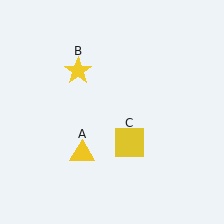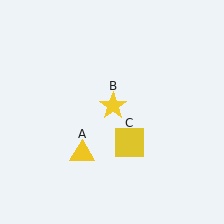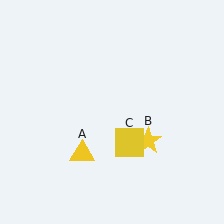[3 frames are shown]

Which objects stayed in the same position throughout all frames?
Yellow triangle (object A) and yellow square (object C) remained stationary.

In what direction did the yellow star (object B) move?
The yellow star (object B) moved down and to the right.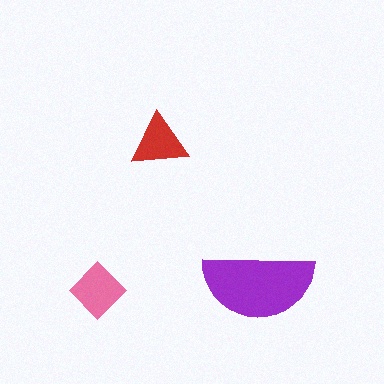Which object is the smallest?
The red triangle.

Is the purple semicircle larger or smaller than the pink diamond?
Larger.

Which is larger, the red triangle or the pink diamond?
The pink diamond.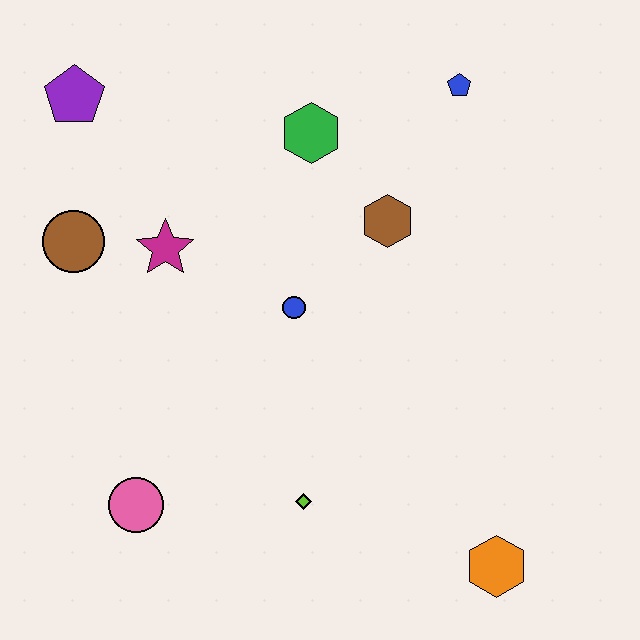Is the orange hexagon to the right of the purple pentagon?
Yes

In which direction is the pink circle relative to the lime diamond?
The pink circle is to the left of the lime diamond.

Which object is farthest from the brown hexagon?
The pink circle is farthest from the brown hexagon.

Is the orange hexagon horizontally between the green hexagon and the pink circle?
No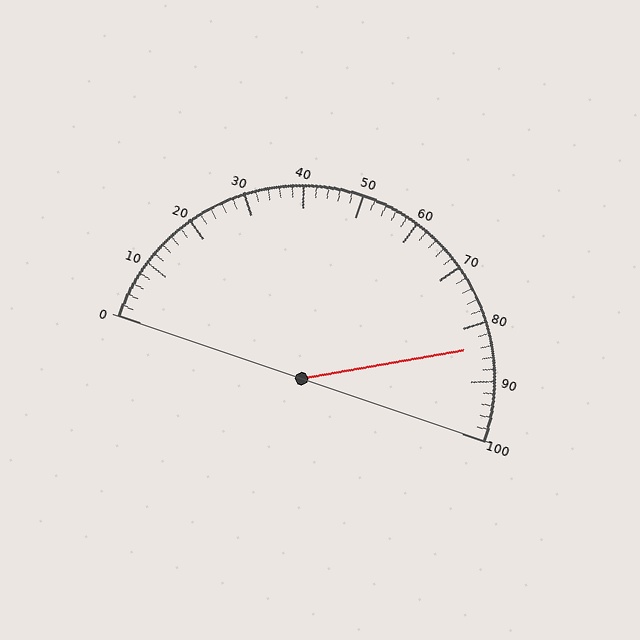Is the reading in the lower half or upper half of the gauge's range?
The reading is in the upper half of the range (0 to 100).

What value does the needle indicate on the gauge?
The needle indicates approximately 84.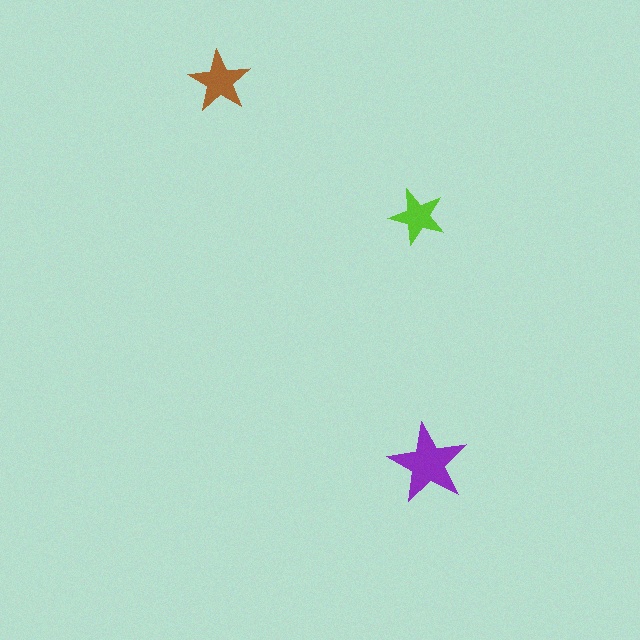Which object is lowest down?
The purple star is bottommost.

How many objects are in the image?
There are 3 objects in the image.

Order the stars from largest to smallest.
the purple one, the brown one, the lime one.